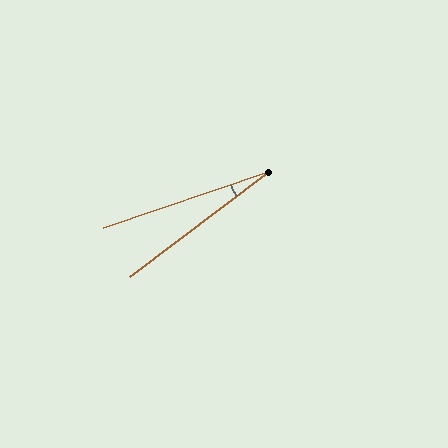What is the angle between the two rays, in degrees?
Approximately 18 degrees.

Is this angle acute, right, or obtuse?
It is acute.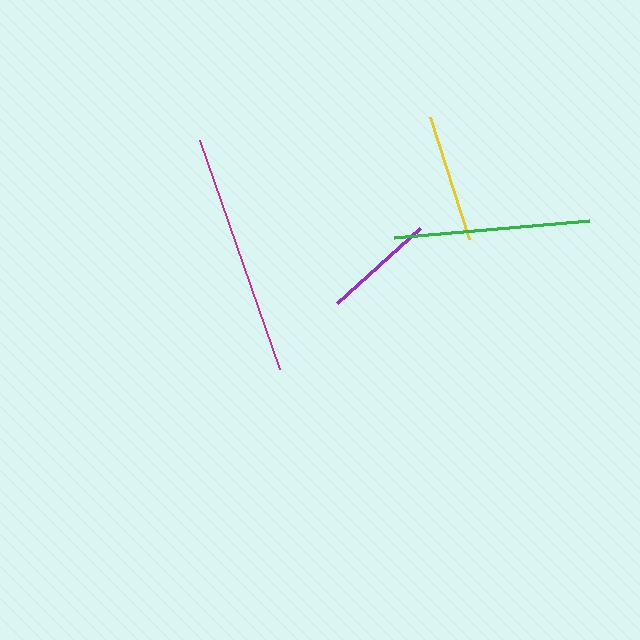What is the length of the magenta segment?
The magenta segment is approximately 243 pixels long.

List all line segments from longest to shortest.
From longest to shortest: magenta, green, yellow, purple.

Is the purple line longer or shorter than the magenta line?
The magenta line is longer than the purple line.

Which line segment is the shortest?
The purple line is the shortest at approximately 112 pixels.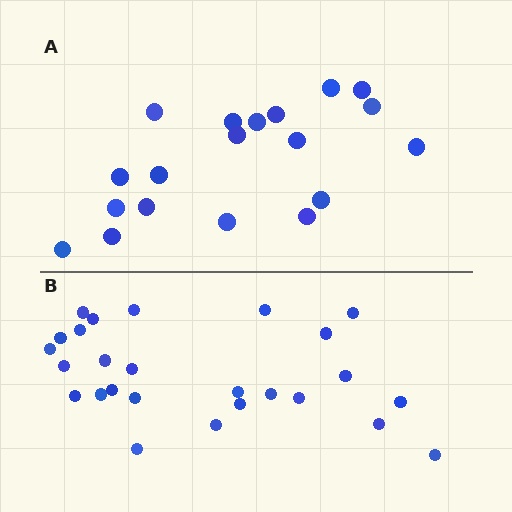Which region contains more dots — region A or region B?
Region B (the bottom region) has more dots.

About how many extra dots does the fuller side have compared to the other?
Region B has roughly 8 or so more dots than region A.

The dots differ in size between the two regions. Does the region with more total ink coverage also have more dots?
No. Region A has more total ink coverage because its dots are larger, but region B actually contains more individual dots. Total area can be misleading — the number of items is what matters here.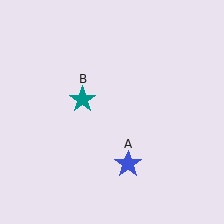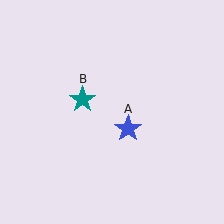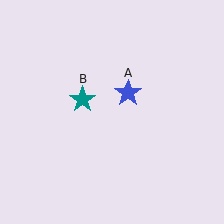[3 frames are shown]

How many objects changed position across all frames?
1 object changed position: blue star (object A).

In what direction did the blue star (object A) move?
The blue star (object A) moved up.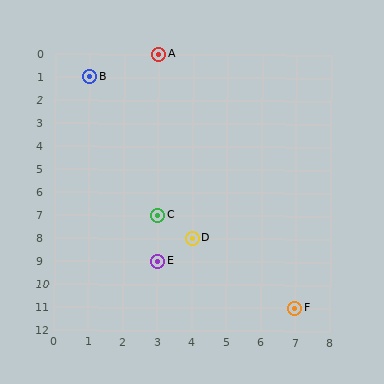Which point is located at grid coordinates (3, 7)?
Point C is at (3, 7).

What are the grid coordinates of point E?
Point E is at grid coordinates (3, 9).